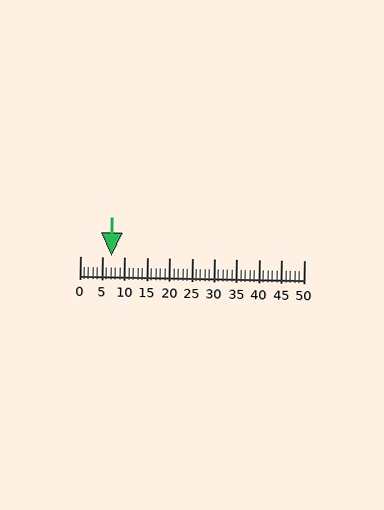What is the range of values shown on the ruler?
The ruler shows values from 0 to 50.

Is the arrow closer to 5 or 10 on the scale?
The arrow is closer to 5.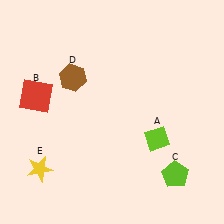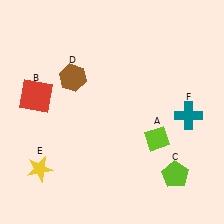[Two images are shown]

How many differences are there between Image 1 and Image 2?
There is 1 difference between the two images.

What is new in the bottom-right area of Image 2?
A teal cross (F) was added in the bottom-right area of Image 2.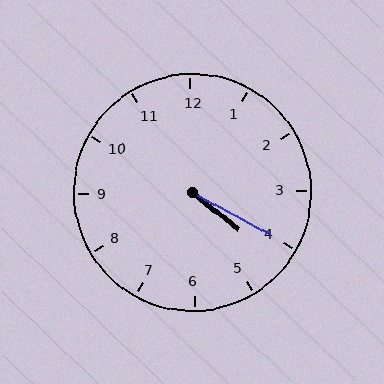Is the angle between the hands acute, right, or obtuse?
It is acute.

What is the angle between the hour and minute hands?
Approximately 10 degrees.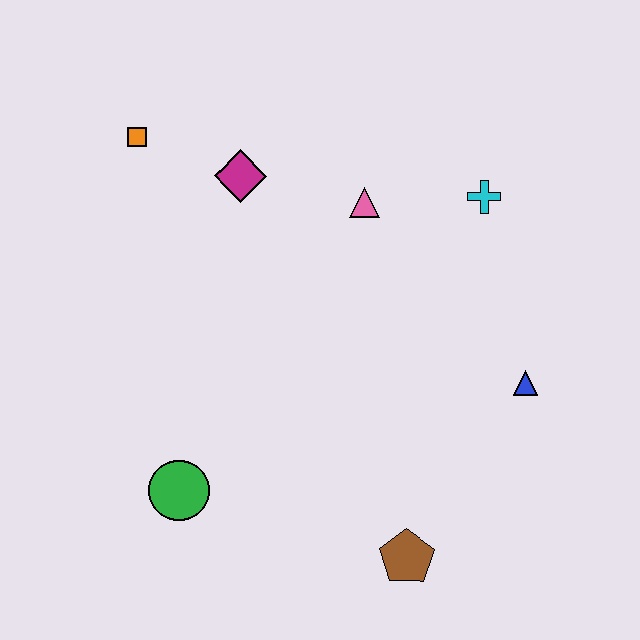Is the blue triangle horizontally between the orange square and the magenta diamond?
No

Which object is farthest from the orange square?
The brown pentagon is farthest from the orange square.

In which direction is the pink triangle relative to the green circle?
The pink triangle is above the green circle.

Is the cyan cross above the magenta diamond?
No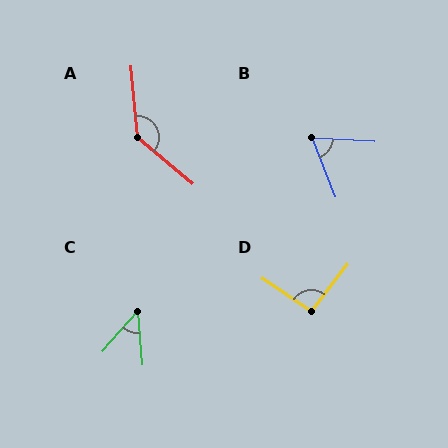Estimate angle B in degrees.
Approximately 65 degrees.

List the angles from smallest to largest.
C (47°), B (65°), D (93°), A (135°).